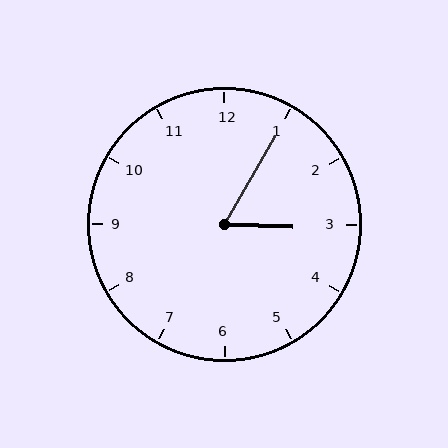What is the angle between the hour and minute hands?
Approximately 62 degrees.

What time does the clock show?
3:05.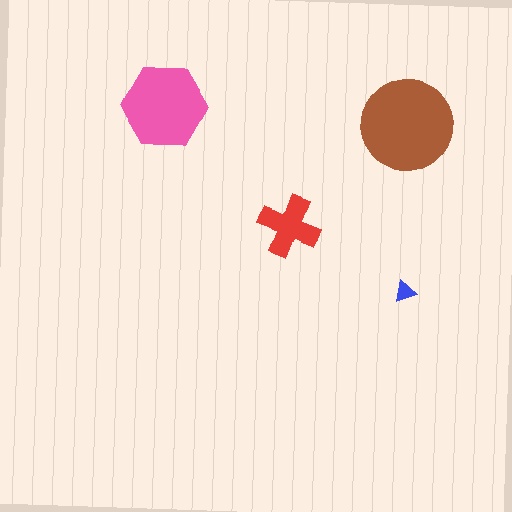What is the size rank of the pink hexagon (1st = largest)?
2nd.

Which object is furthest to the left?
The pink hexagon is leftmost.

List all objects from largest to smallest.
The brown circle, the pink hexagon, the red cross, the blue triangle.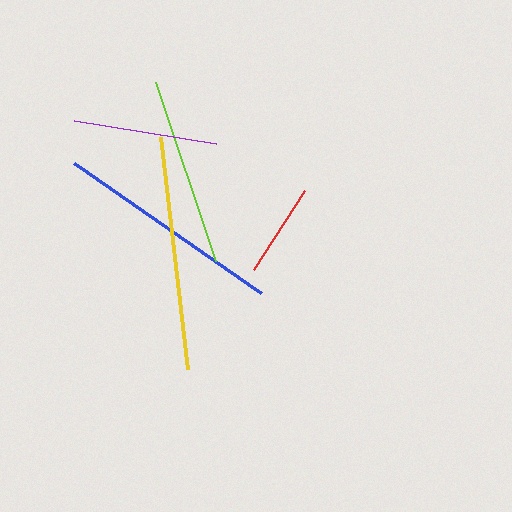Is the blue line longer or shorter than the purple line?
The blue line is longer than the purple line.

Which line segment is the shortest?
The red line is the shortest at approximately 94 pixels.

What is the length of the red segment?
The red segment is approximately 94 pixels long.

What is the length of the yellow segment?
The yellow segment is approximately 234 pixels long.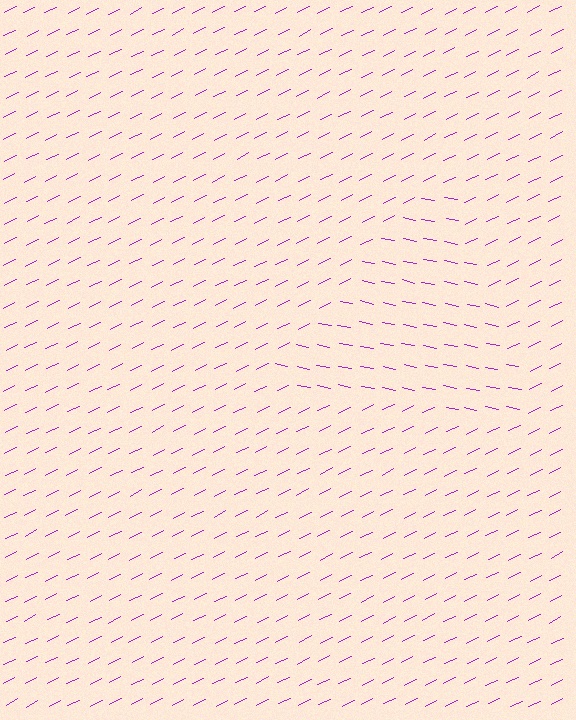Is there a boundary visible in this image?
Yes, there is a texture boundary formed by a change in line orientation.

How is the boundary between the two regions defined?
The boundary is defined purely by a change in line orientation (approximately 38 degrees difference). All lines are the same color and thickness.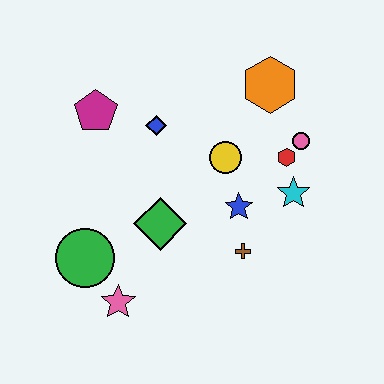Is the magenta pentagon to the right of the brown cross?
No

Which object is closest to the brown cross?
The blue star is closest to the brown cross.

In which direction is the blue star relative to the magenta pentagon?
The blue star is to the right of the magenta pentagon.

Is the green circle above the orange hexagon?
No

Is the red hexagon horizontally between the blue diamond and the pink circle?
Yes